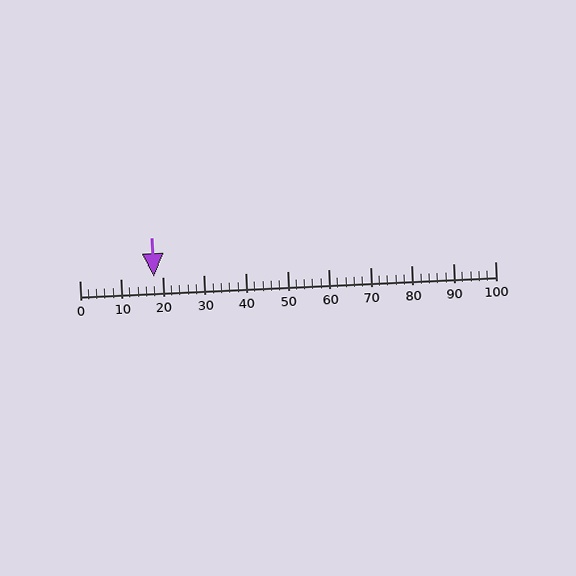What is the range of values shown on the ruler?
The ruler shows values from 0 to 100.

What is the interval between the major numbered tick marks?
The major tick marks are spaced 10 units apart.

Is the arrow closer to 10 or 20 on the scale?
The arrow is closer to 20.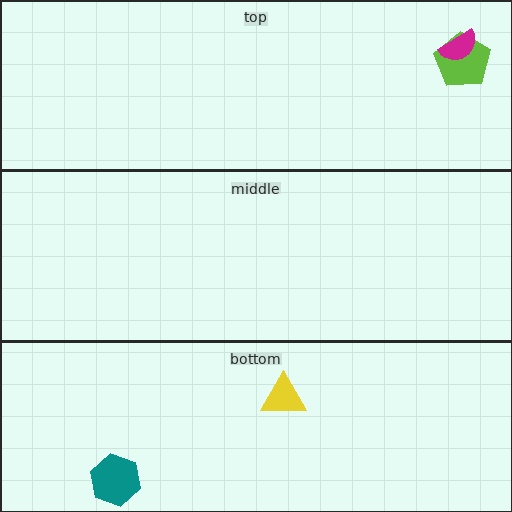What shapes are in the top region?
The lime pentagon, the magenta semicircle.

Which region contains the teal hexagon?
The bottom region.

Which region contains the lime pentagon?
The top region.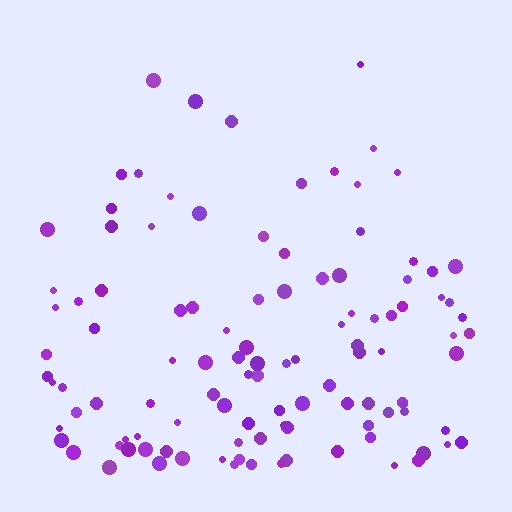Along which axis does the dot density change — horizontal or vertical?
Vertical.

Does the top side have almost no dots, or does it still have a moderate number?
Still a moderate number, just noticeably fewer than the bottom.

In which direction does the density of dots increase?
From top to bottom, with the bottom side densest.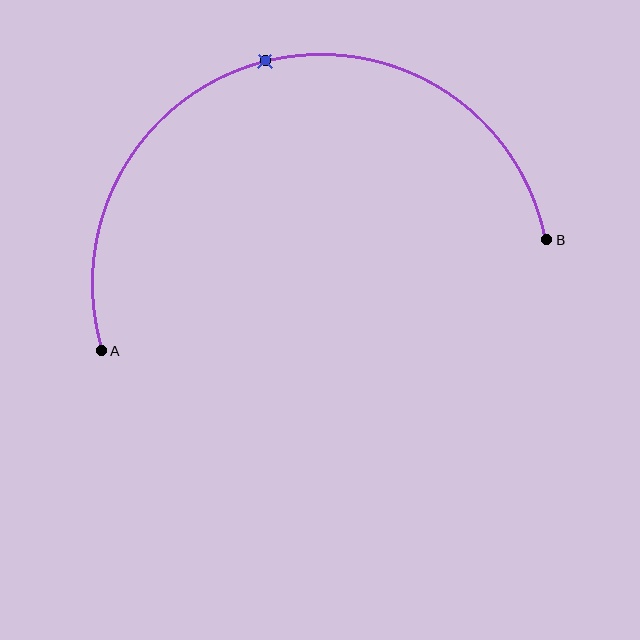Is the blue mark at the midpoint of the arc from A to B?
Yes. The blue mark lies on the arc at equal arc-length from both A and B — it is the arc midpoint.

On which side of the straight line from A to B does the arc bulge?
The arc bulges above the straight line connecting A and B.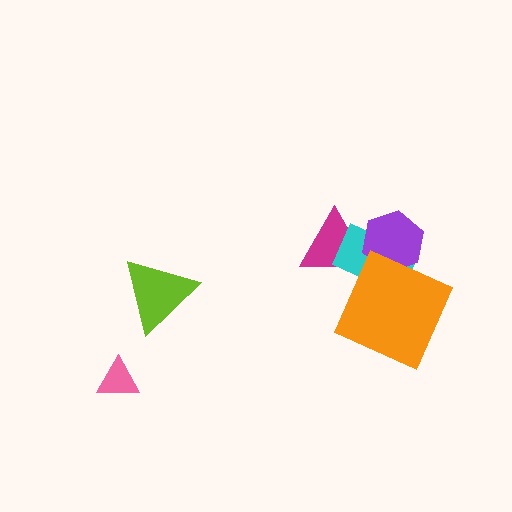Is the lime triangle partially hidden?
No, no other shape covers it.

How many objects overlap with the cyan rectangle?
3 objects overlap with the cyan rectangle.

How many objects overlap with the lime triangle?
0 objects overlap with the lime triangle.